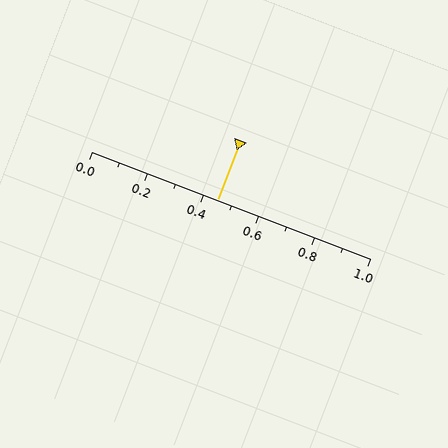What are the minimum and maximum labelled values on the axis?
The axis runs from 0.0 to 1.0.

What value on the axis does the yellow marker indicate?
The marker indicates approximately 0.45.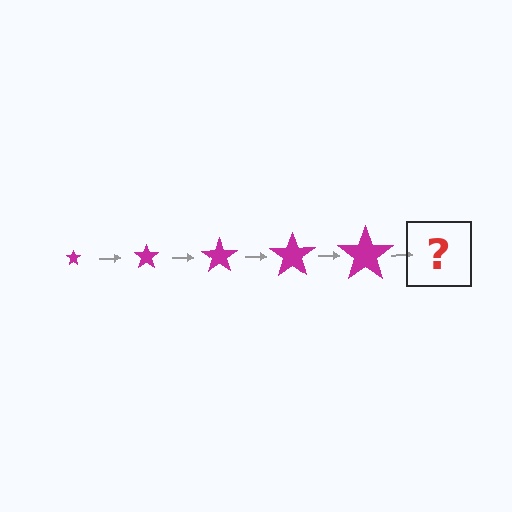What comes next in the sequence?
The next element should be a magenta star, larger than the previous one.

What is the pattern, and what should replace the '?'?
The pattern is that the star gets progressively larger each step. The '?' should be a magenta star, larger than the previous one.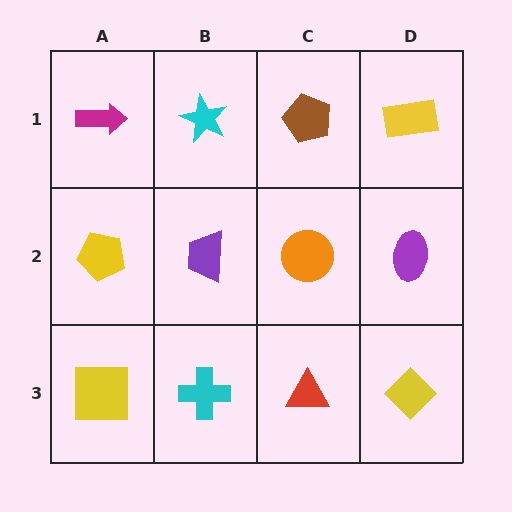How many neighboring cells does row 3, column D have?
2.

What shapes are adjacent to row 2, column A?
A magenta arrow (row 1, column A), a yellow square (row 3, column A), a purple trapezoid (row 2, column B).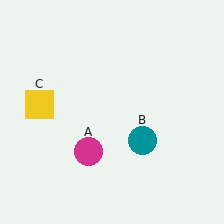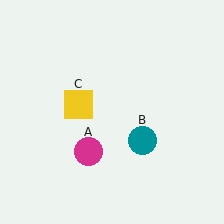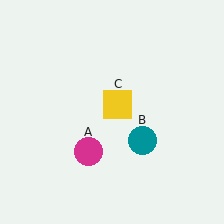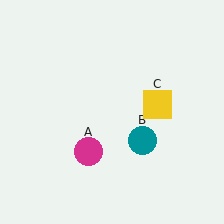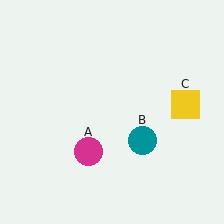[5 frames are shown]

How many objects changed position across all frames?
1 object changed position: yellow square (object C).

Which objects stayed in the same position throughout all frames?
Magenta circle (object A) and teal circle (object B) remained stationary.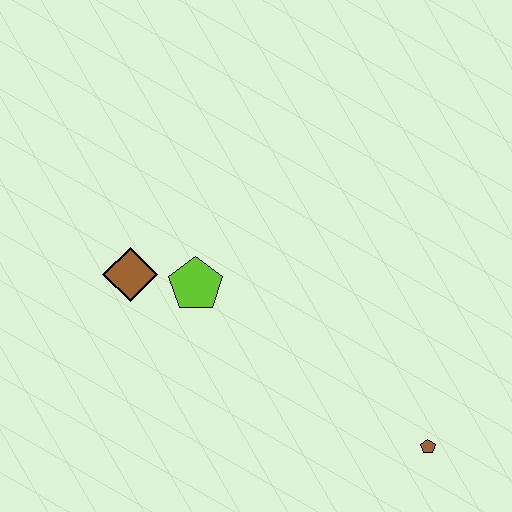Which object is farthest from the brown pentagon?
The brown diamond is farthest from the brown pentagon.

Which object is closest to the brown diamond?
The lime pentagon is closest to the brown diamond.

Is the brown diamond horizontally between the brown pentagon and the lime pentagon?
No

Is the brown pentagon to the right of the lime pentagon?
Yes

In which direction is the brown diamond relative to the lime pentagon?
The brown diamond is to the left of the lime pentagon.